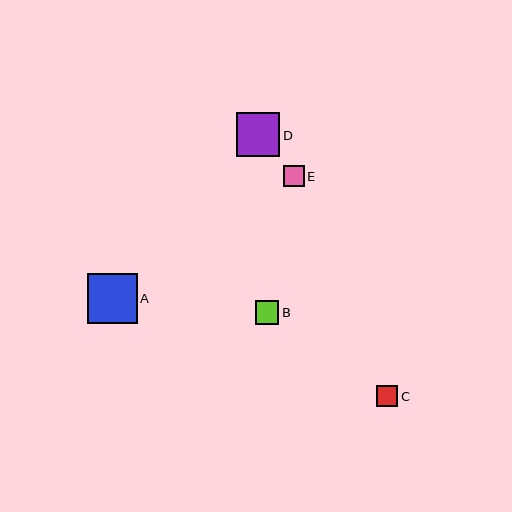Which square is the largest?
Square A is the largest with a size of approximately 50 pixels.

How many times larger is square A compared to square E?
Square A is approximately 2.4 times the size of square E.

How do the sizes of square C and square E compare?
Square C and square E are approximately the same size.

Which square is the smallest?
Square E is the smallest with a size of approximately 21 pixels.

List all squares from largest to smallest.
From largest to smallest: A, D, B, C, E.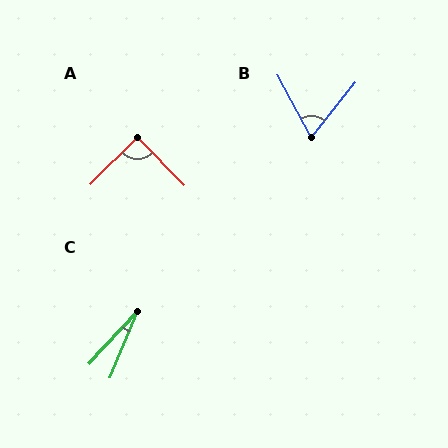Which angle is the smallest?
C, at approximately 21 degrees.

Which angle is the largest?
A, at approximately 89 degrees.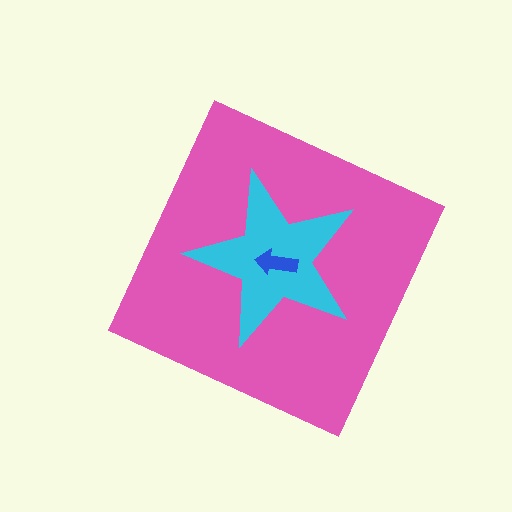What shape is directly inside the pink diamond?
The cyan star.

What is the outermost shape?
The pink diamond.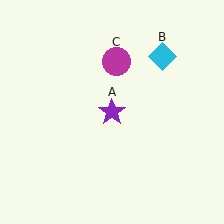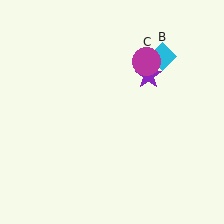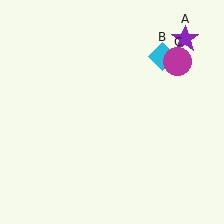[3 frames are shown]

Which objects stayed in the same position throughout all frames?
Cyan diamond (object B) remained stationary.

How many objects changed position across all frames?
2 objects changed position: purple star (object A), magenta circle (object C).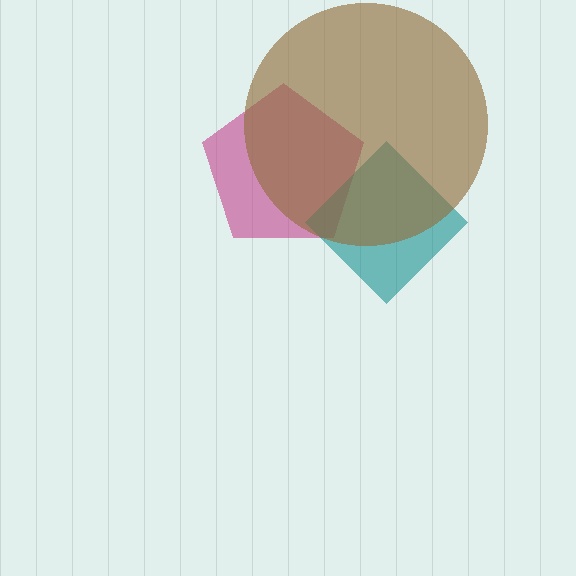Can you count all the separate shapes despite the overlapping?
Yes, there are 3 separate shapes.